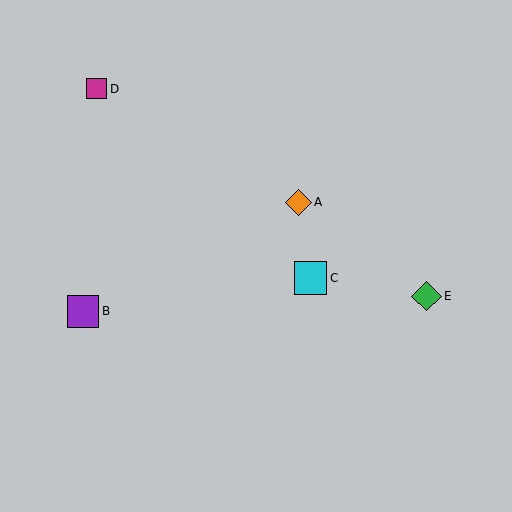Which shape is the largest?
The cyan square (labeled C) is the largest.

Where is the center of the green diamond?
The center of the green diamond is at (426, 296).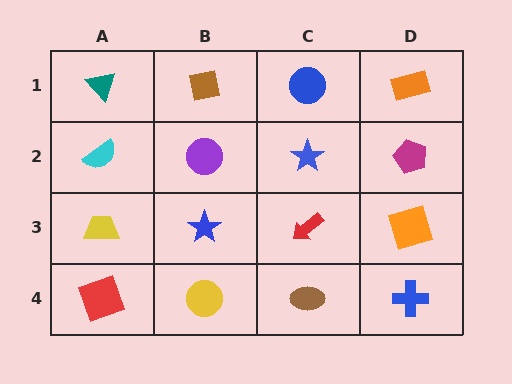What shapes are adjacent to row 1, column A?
A cyan semicircle (row 2, column A), a brown square (row 1, column B).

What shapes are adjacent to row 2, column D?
An orange rectangle (row 1, column D), an orange square (row 3, column D), a blue star (row 2, column C).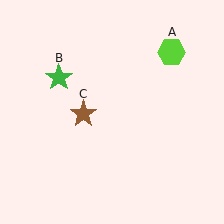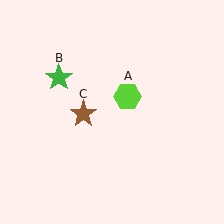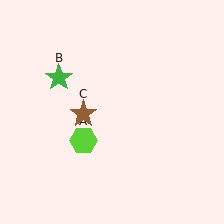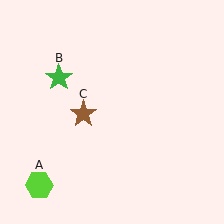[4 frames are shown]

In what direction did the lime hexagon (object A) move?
The lime hexagon (object A) moved down and to the left.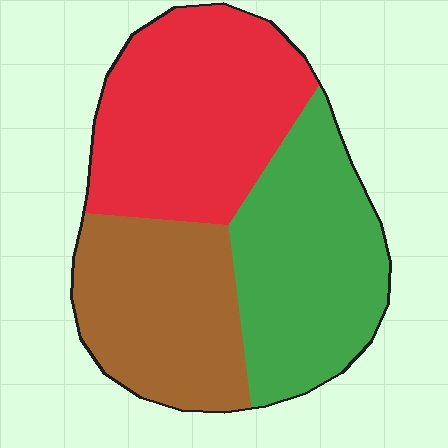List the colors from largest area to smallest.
From largest to smallest: red, green, brown.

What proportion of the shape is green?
Green takes up about one third (1/3) of the shape.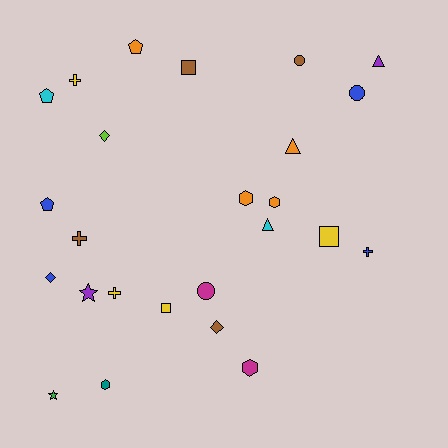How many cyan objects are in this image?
There are 2 cyan objects.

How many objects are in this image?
There are 25 objects.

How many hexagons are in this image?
There are 4 hexagons.